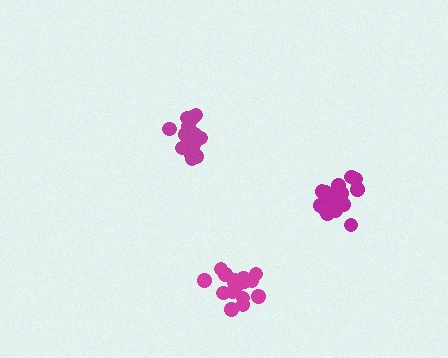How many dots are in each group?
Group 1: 16 dots, Group 2: 20 dots, Group 3: 16 dots (52 total).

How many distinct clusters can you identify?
There are 3 distinct clusters.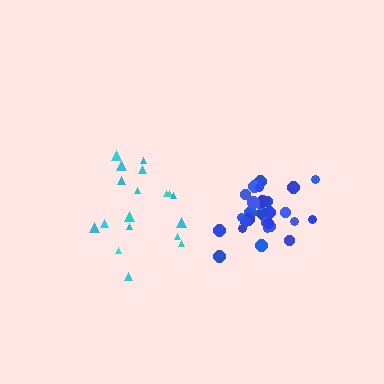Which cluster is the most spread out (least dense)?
Cyan.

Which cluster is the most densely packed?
Blue.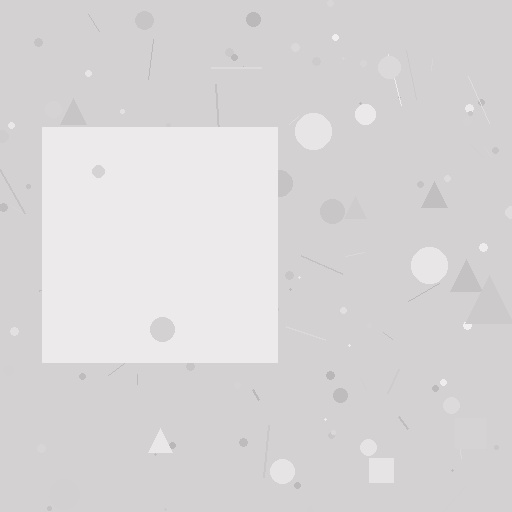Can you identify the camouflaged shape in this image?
The camouflaged shape is a square.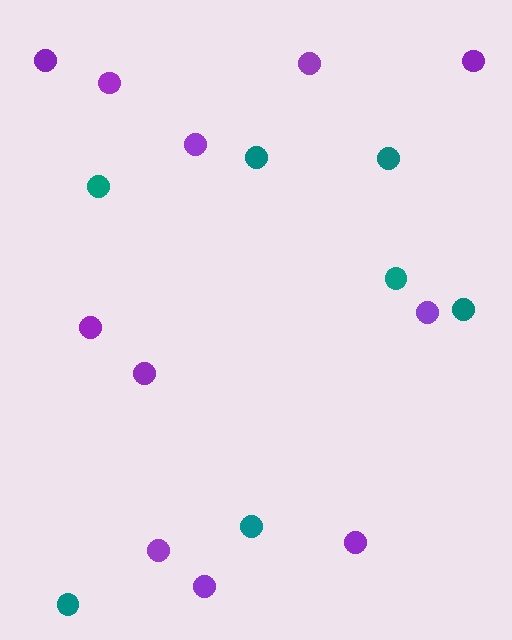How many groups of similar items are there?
There are 2 groups: one group of teal circles (7) and one group of purple circles (11).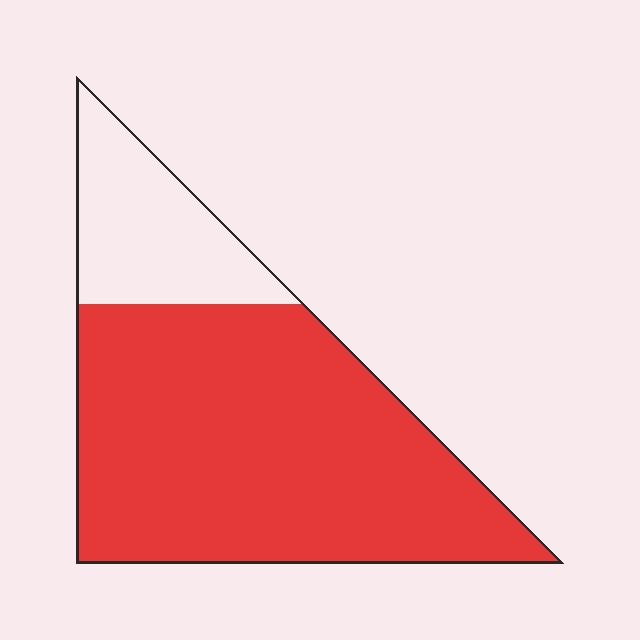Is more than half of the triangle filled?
Yes.